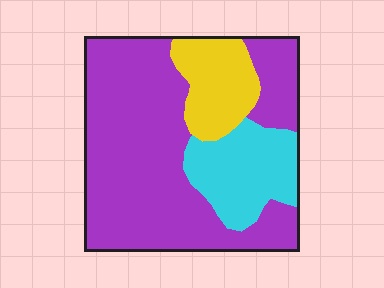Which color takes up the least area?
Yellow, at roughly 15%.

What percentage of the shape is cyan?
Cyan takes up about one fifth (1/5) of the shape.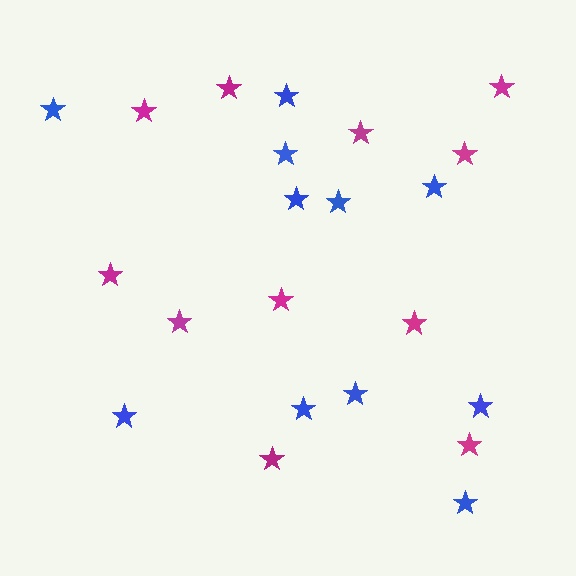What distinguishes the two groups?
There are 2 groups: one group of blue stars (11) and one group of magenta stars (11).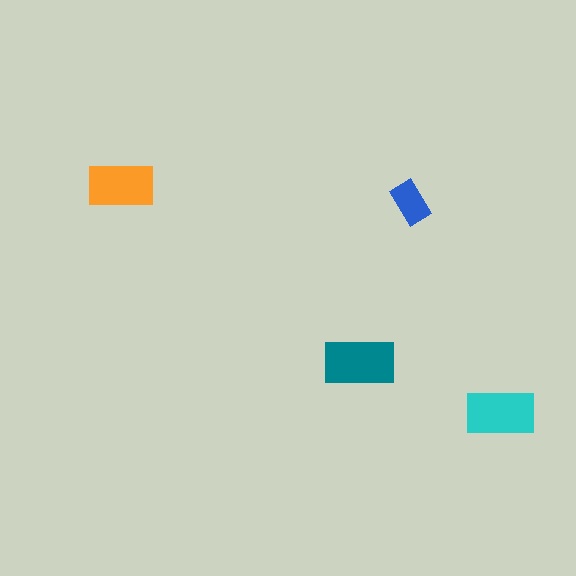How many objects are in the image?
There are 4 objects in the image.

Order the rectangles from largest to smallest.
the teal one, the cyan one, the orange one, the blue one.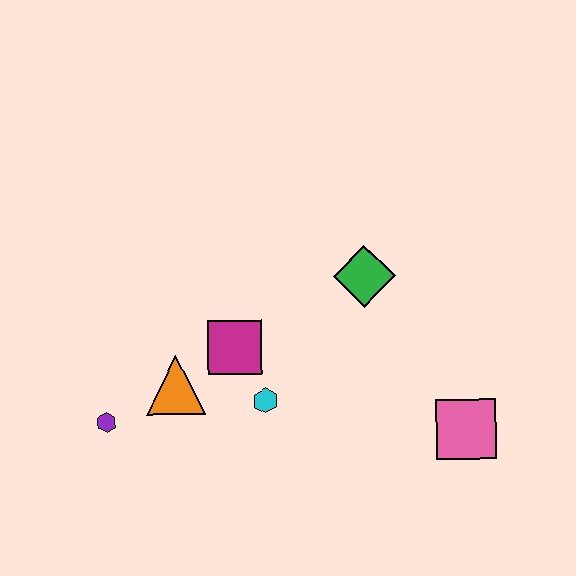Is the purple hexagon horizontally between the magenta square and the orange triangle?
No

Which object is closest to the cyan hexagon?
The magenta square is closest to the cyan hexagon.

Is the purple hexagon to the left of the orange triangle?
Yes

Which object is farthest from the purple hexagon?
The pink square is farthest from the purple hexagon.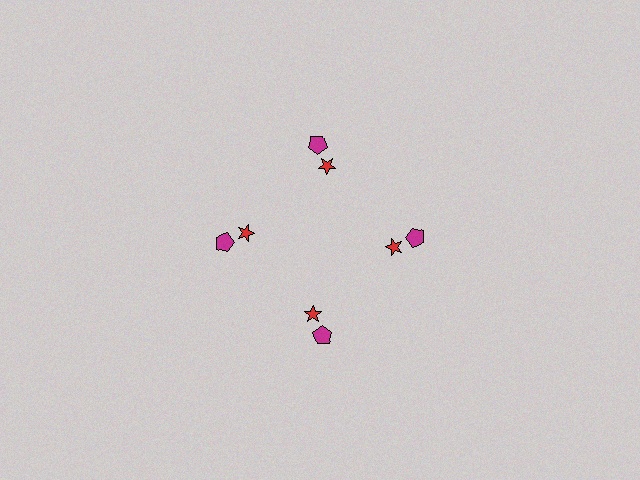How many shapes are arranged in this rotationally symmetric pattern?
There are 8 shapes, arranged in 4 groups of 2.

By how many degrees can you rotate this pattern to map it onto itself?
The pattern maps onto itself every 90 degrees of rotation.